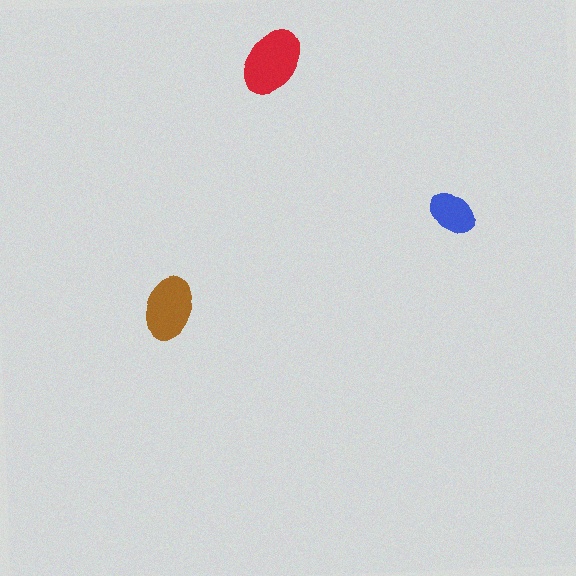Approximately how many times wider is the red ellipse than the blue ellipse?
About 1.5 times wider.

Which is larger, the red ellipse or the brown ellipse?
The red one.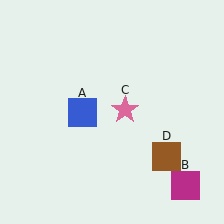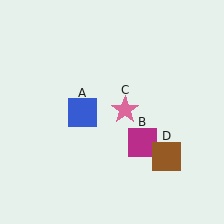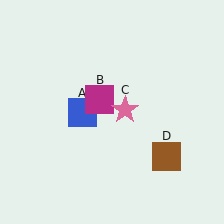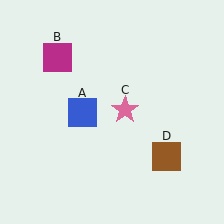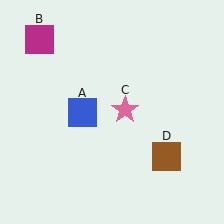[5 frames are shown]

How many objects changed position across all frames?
1 object changed position: magenta square (object B).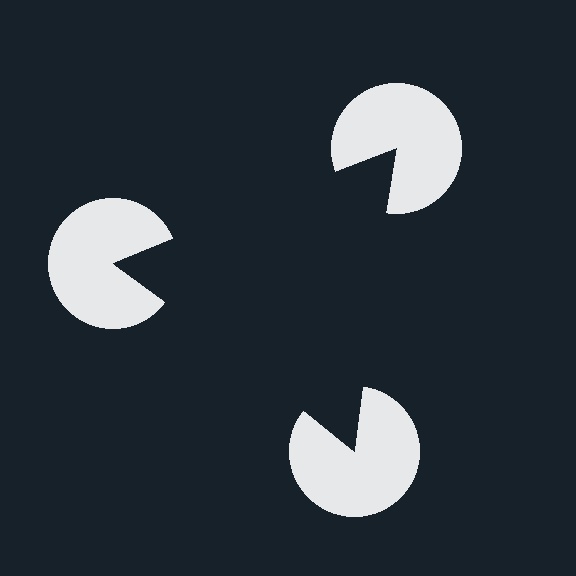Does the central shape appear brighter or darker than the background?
It typically appears slightly darker than the background, even though no actual brightness change is drawn.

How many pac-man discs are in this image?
There are 3 — one at each vertex of the illusory triangle.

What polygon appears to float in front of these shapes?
An illusory triangle — its edges are inferred from the aligned wedge cuts in the pac-man discs, not physically drawn.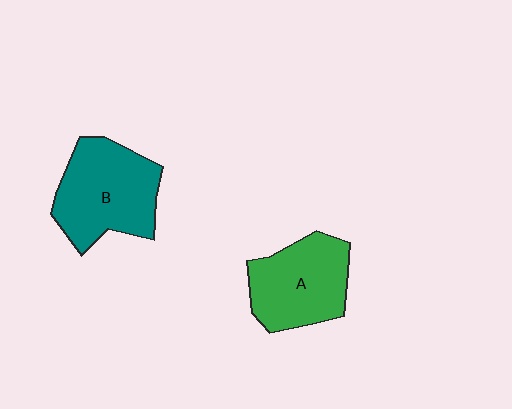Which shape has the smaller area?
Shape A (green).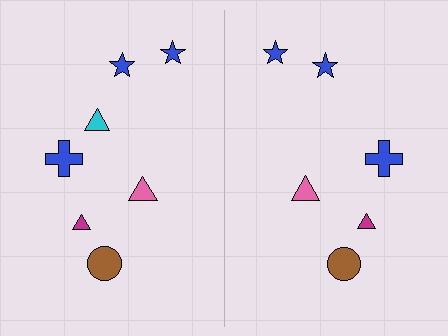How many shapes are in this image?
There are 13 shapes in this image.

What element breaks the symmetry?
A cyan triangle is missing from the right side.